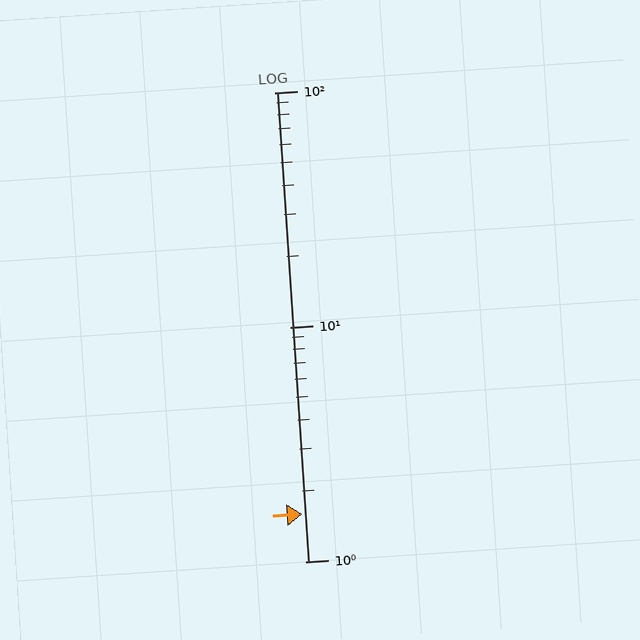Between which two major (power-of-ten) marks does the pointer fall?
The pointer is between 1 and 10.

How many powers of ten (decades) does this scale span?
The scale spans 2 decades, from 1 to 100.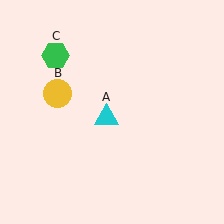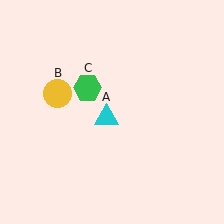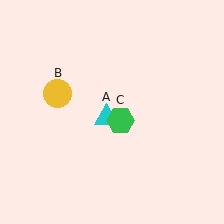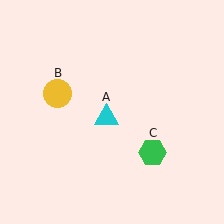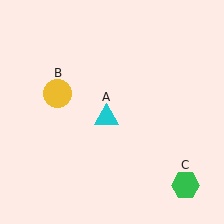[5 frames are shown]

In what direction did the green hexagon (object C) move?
The green hexagon (object C) moved down and to the right.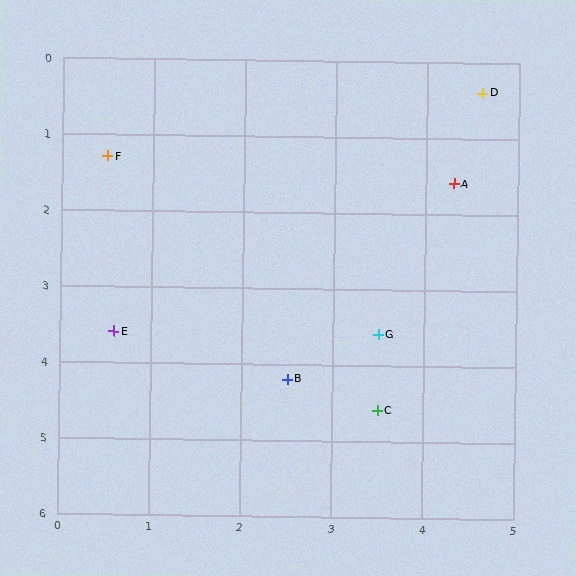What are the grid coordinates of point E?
Point E is at approximately (0.6, 3.6).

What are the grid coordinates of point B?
Point B is at approximately (2.5, 4.2).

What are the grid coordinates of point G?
Point G is at approximately (3.5, 3.6).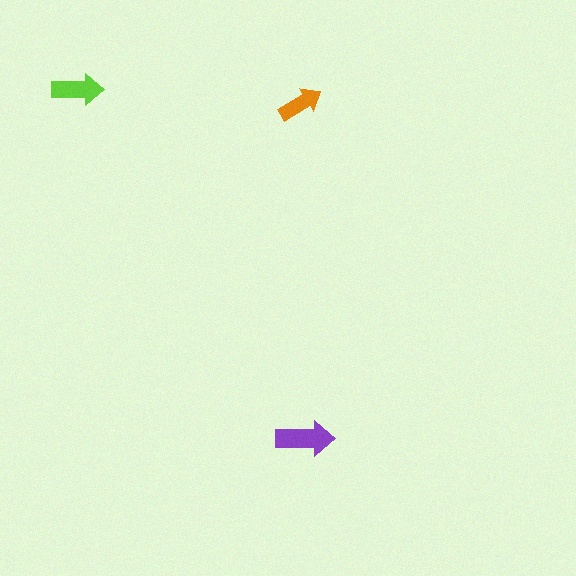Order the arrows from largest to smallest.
the purple one, the lime one, the orange one.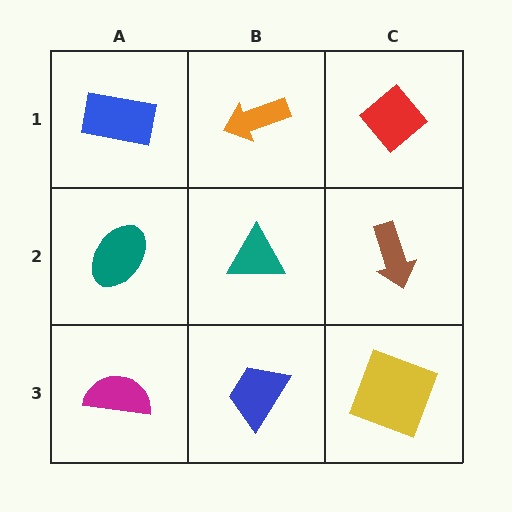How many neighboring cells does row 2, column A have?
3.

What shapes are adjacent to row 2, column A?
A blue rectangle (row 1, column A), a magenta semicircle (row 3, column A), a teal triangle (row 2, column B).